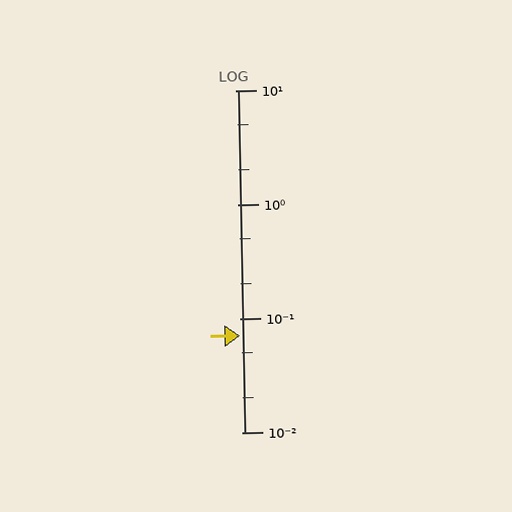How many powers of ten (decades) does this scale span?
The scale spans 3 decades, from 0.01 to 10.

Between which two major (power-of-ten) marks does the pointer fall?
The pointer is between 0.01 and 0.1.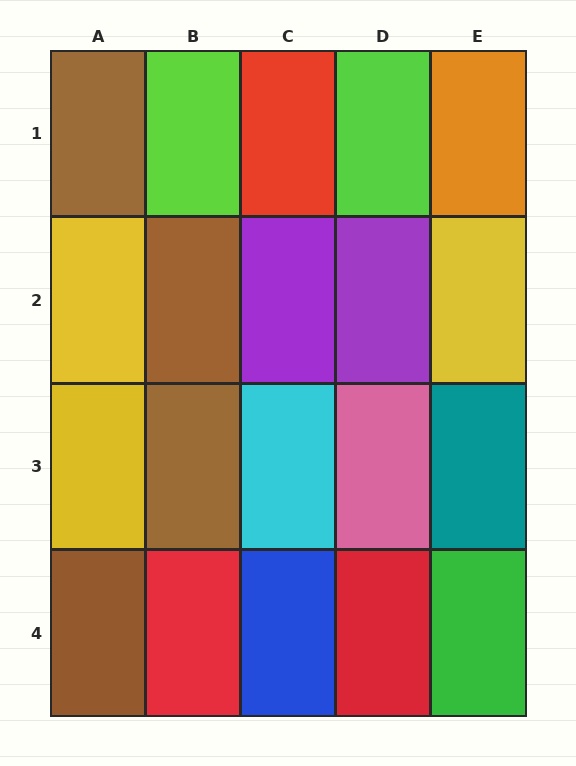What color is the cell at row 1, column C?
Red.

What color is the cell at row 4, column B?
Red.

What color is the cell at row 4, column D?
Red.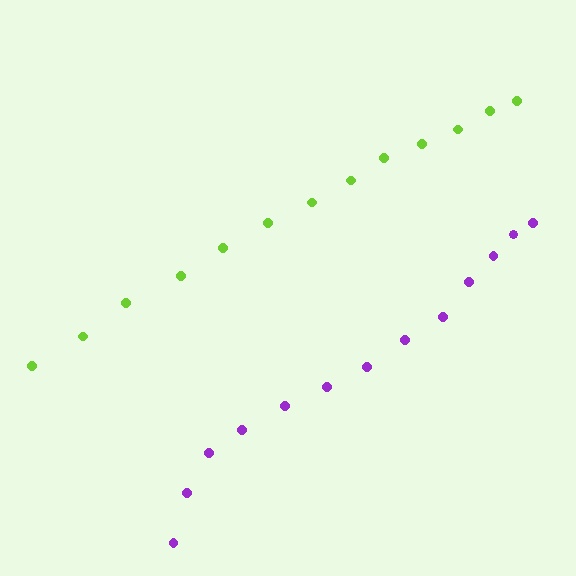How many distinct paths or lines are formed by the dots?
There are 2 distinct paths.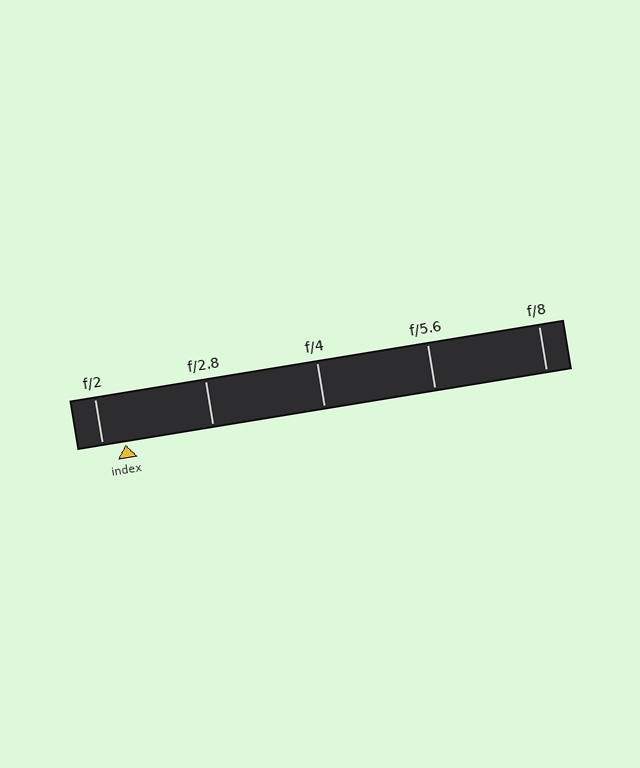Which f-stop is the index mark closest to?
The index mark is closest to f/2.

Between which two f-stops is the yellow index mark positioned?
The index mark is between f/2 and f/2.8.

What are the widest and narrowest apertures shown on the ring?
The widest aperture shown is f/2 and the narrowest is f/8.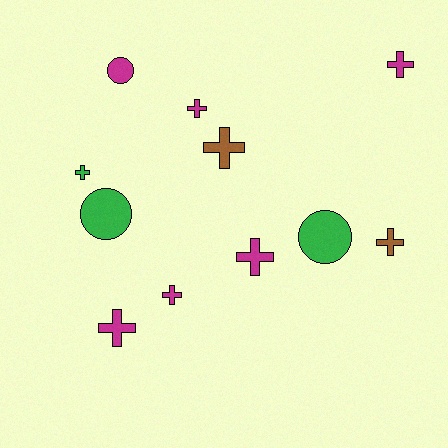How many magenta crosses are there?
There are 5 magenta crosses.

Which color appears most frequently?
Magenta, with 6 objects.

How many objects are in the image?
There are 11 objects.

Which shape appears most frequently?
Cross, with 8 objects.